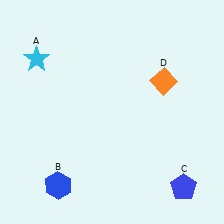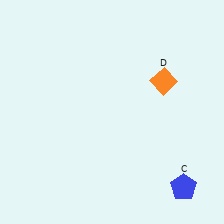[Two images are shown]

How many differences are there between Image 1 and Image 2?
There are 2 differences between the two images.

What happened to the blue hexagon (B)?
The blue hexagon (B) was removed in Image 2. It was in the bottom-left area of Image 1.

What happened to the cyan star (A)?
The cyan star (A) was removed in Image 2. It was in the top-left area of Image 1.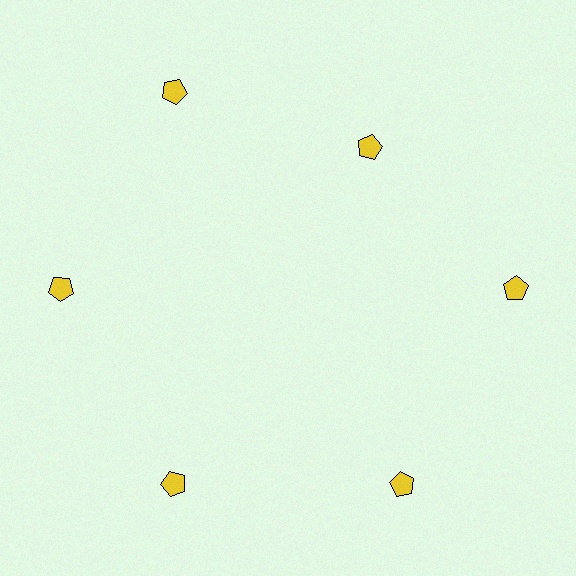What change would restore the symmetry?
The symmetry would be restored by moving it outward, back onto the ring so that all 6 pentagons sit at equal angles and equal distance from the center.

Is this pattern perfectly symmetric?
No. The 6 yellow pentagons are arranged in a ring, but one element near the 1 o'clock position is pulled inward toward the center, breaking the 6-fold rotational symmetry.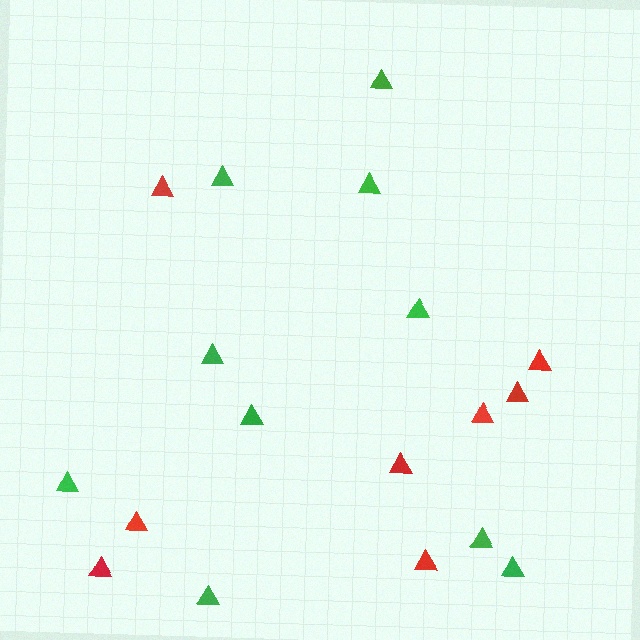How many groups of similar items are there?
There are 2 groups: one group of red triangles (8) and one group of green triangles (10).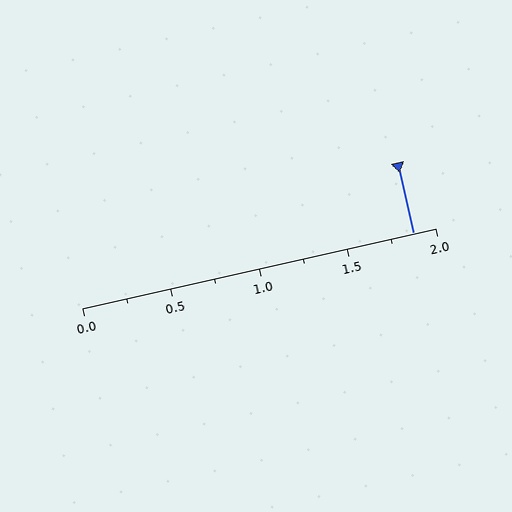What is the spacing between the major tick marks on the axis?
The major ticks are spaced 0.5 apart.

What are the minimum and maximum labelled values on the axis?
The axis runs from 0.0 to 2.0.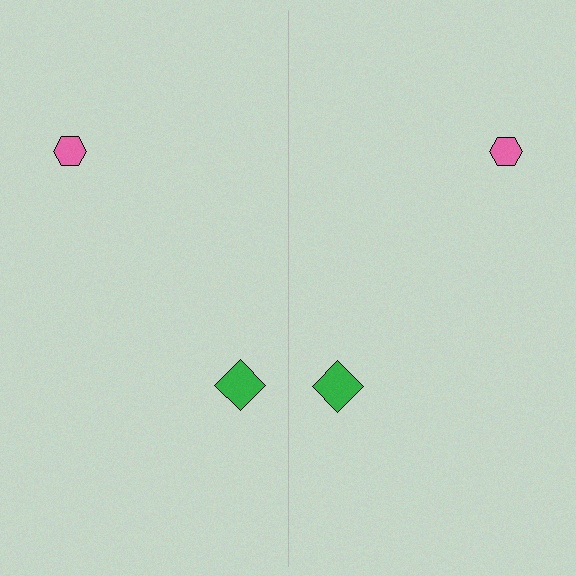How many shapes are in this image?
There are 4 shapes in this image.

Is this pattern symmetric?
Yes, this pattern has bilateral (reflection) symmetry.